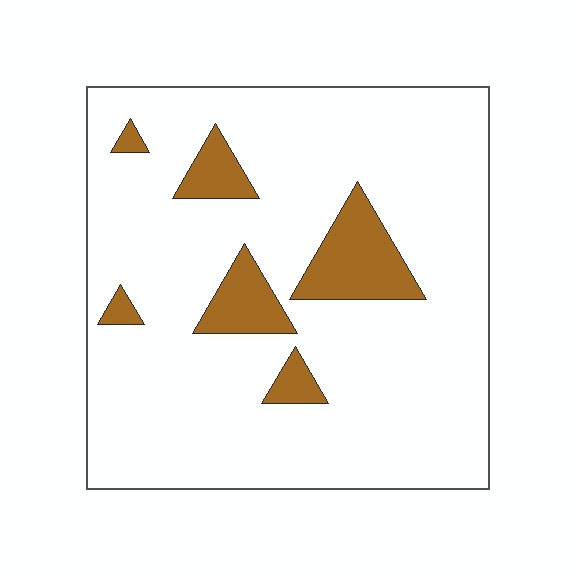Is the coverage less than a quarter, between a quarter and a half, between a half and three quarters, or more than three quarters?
Less than a quarter.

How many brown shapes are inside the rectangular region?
6.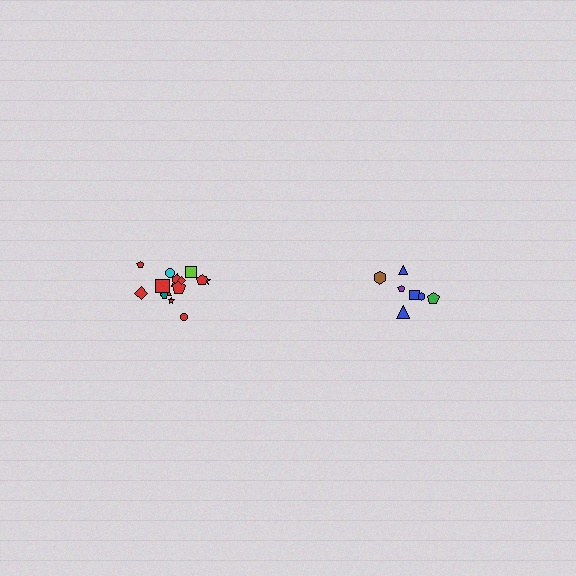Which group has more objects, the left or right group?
The left group.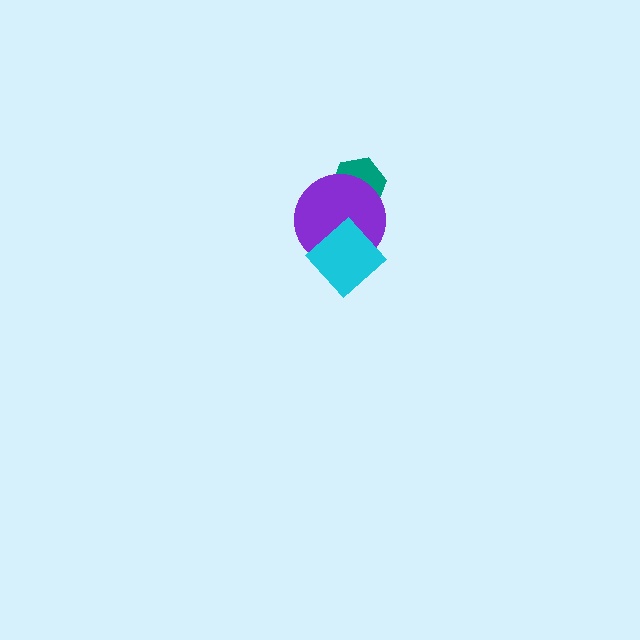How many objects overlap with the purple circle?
2 objects overlap with the purple circle.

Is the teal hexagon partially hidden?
Yes, it is partially covered by another shape.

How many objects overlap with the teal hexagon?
1 object overlaps with the teal hexagon.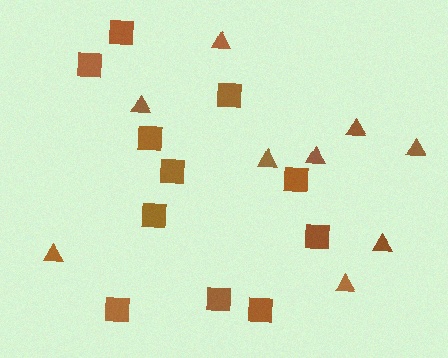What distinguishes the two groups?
There are 2 groups: one group of squares (11) and one group of triangles (9).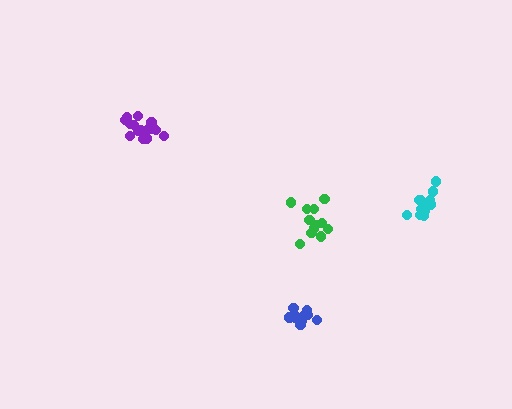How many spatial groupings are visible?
There are 4 spatial groupings.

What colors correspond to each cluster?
The clusters are colored: purple, cyan, blue, green.